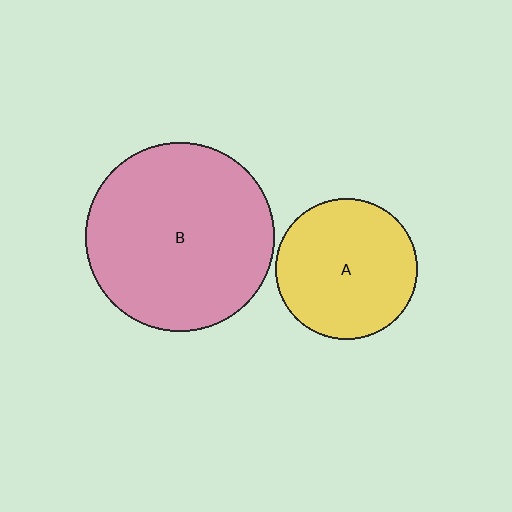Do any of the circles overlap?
No, none of the circles overlap.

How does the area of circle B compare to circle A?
Approximately 1.8 times.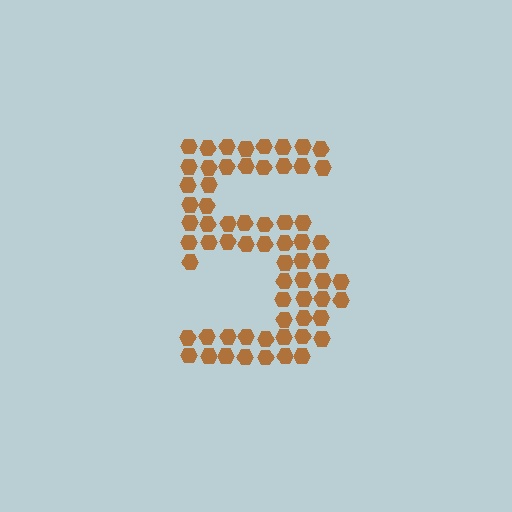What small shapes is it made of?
It is made of small hexagons.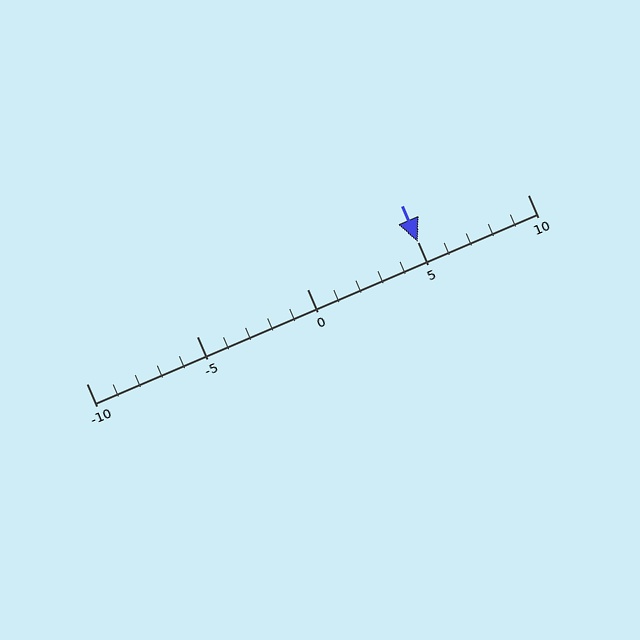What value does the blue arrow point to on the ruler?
The blue arrow points to approximately 5.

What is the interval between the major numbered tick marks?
The major tick marks are spaced 5 units apart.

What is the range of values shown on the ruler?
The ruler shows values from -10 to 10.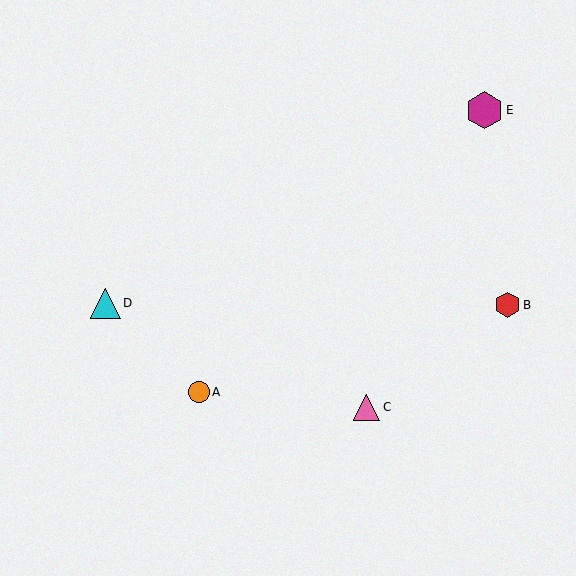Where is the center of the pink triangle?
The center of the pink triangle is at (367, 407).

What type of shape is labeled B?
Shape B is a red hexagon.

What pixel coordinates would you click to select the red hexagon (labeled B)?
Click at (508, 305) to select the red hexagon B.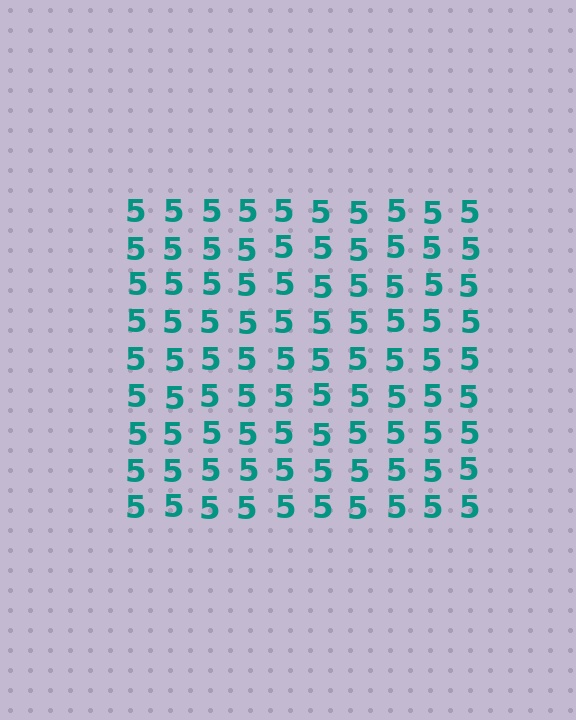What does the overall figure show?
The overall figure shows a square.